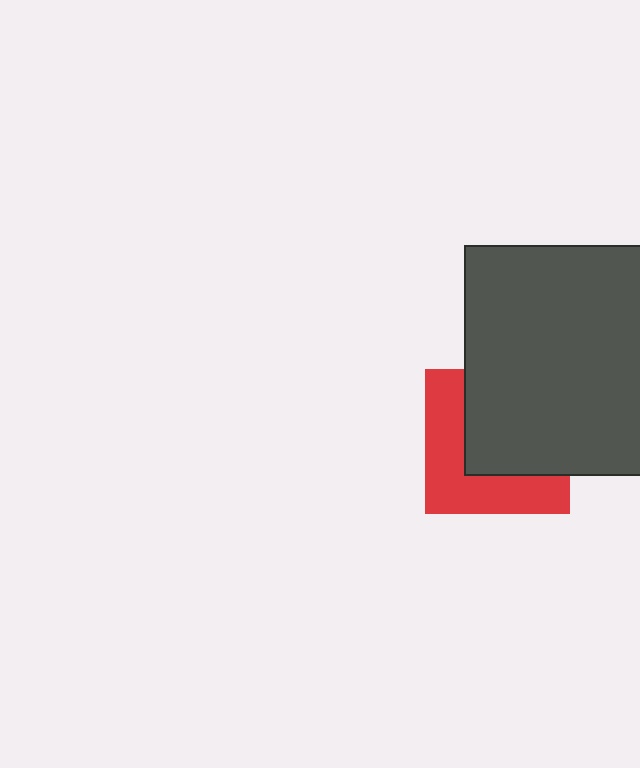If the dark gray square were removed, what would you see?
You would see the complete red square.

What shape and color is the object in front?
The object in front is a dark gray square.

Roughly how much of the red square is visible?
About half of it is visible (roughly 46%).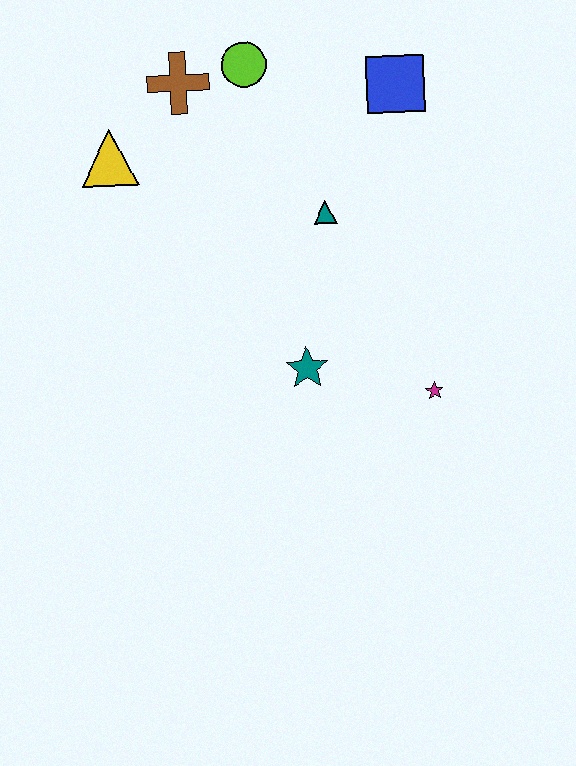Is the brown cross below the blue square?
No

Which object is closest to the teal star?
The magenta star is closest to the teal star.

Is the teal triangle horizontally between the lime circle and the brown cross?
No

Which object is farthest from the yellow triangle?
The magenta star is farthest from the yellow triangle.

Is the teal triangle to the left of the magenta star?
Yes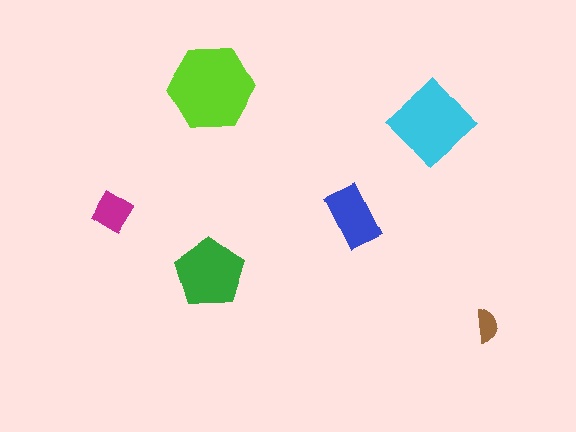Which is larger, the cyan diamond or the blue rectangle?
The cyan diamond.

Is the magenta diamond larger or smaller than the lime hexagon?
Smaller.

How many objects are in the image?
There are 6 objects in the image.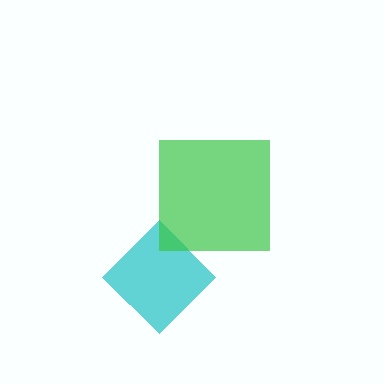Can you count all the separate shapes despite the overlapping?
Yes, there are 2 separate shapes.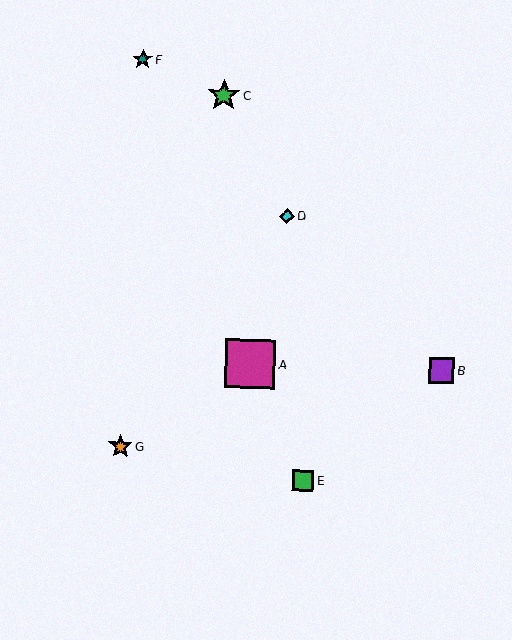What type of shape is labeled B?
Shape B is a purple square.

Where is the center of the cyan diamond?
The center of the cyan diamond is at (287, 216).